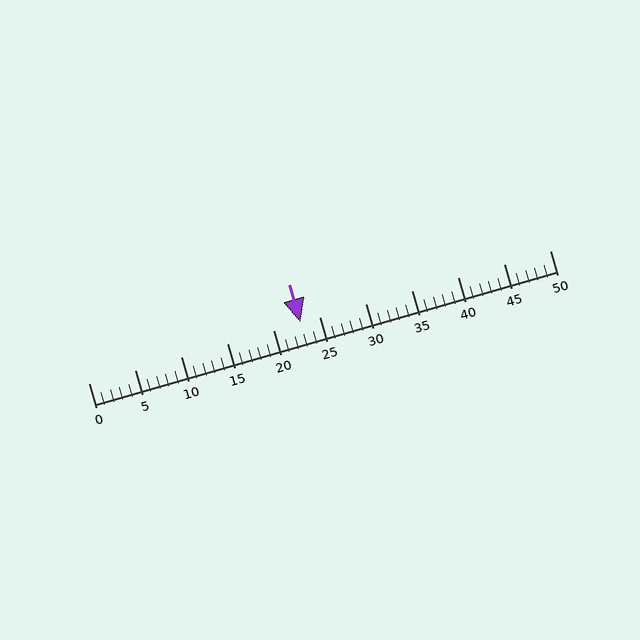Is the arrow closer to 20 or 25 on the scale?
The arrow is closer to 25.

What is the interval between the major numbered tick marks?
The major tick marks are spaced 5 units apart.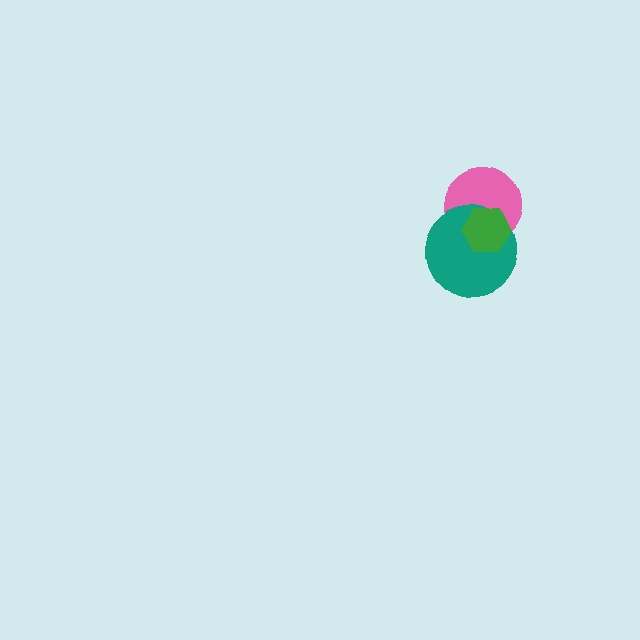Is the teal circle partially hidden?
Yes, it is partially covered by another shape.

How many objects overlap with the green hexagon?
2 objects overlap with the green hexagon.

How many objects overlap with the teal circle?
2 objects overlap with the teal circle.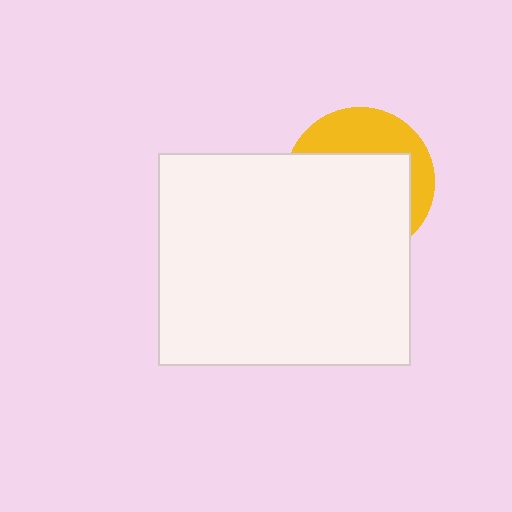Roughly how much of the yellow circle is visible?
A small part of it is visible (roughly 35%).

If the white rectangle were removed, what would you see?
You would see the complete yellow circle.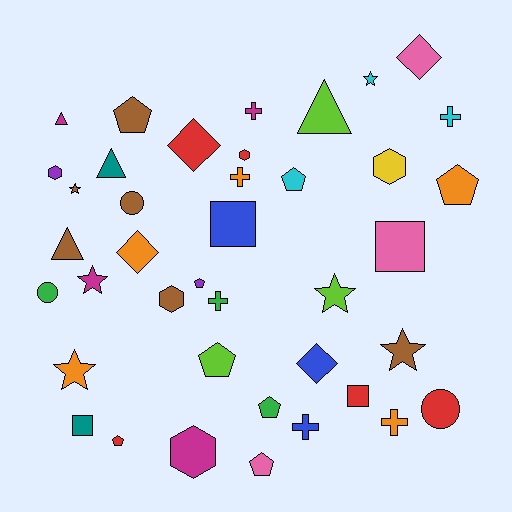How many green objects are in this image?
There are 3 green objects.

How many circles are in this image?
There are 3 circles.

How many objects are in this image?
There are 40 objects.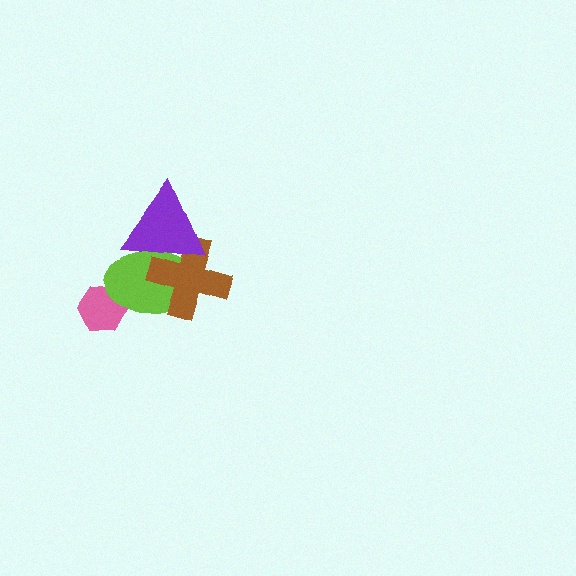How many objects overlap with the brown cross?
2 objects overlap with the brown cross.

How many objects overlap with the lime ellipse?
3 objects overlap with the lime ellipse.